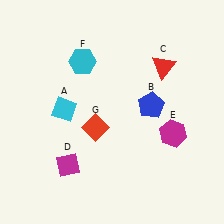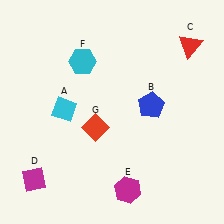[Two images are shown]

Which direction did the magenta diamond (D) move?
The magenta diamond (D) moved left.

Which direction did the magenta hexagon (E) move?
The magenta hexagon (E) moved down.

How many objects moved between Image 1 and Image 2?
3 objects moved between the two images.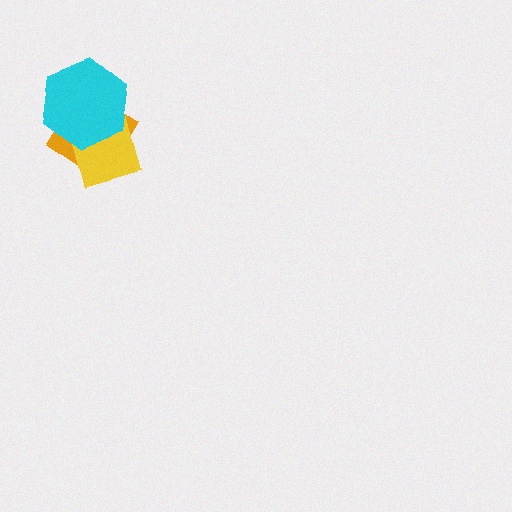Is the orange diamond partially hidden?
Yes, it is partially covered by another shape.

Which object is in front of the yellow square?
The cyan hexagon is in front of the yellow square.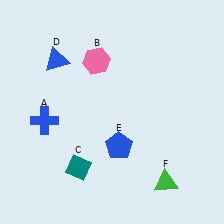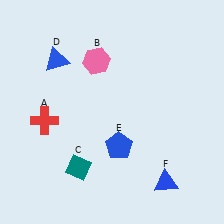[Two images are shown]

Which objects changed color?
A changed from blue to red. F changed from green to blue.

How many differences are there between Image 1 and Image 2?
There are 2 differences between the two images.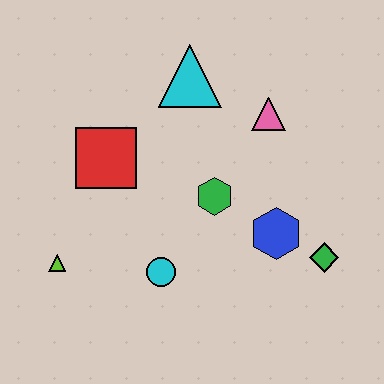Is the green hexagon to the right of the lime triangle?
Yes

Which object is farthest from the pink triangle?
The lime triangle is farthest from the pink triangle.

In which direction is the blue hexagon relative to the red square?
The blue hexagon is to the right of the red square.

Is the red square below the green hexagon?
No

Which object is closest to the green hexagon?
The blue hexagon is closest to the green hexagon.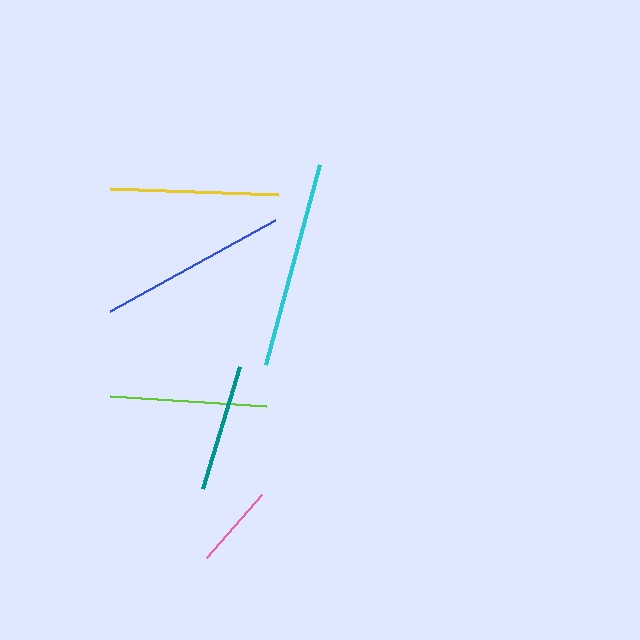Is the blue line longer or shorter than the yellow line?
The blue line is longer than the yellow line.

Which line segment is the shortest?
The pink line is the shortest at approximately 83 pixels.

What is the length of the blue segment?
The blue segment is approximately 188 pixels long.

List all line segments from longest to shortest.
From longest to shortest: cyan, blue, yellow, lime, teal, pink.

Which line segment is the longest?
The cyan line is the longest at approximately 207 pixels.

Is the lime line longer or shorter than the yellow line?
The yellow line is longer than the lime line.